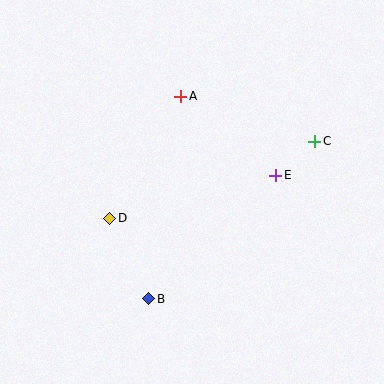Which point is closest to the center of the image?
Point E at (276, 175) is closest to the center.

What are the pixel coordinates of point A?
Point A is at (181, 96).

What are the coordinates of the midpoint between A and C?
The midpoint between A and C is at (248, 119).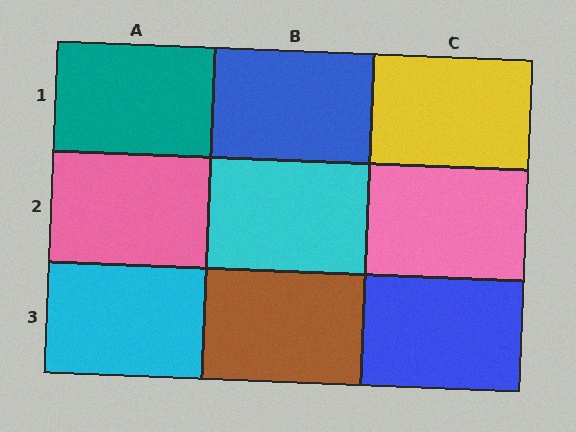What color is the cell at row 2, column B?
Cyan.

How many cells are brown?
1 cell is brown.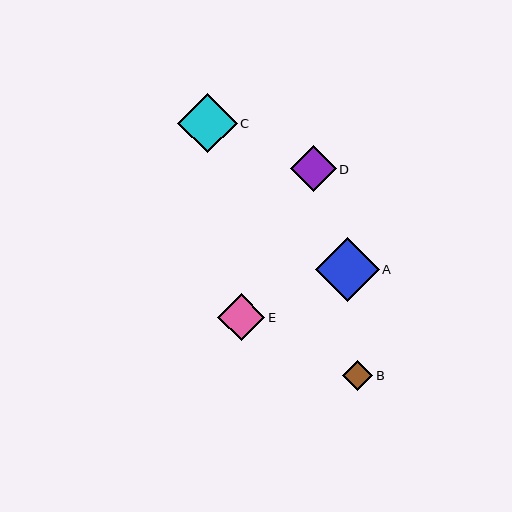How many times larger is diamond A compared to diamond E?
Diamond A is approximately 1.4 times the size of diamond E.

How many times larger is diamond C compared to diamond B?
Diamond C is approximately 2.0 times the size of diamond B.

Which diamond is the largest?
Diamond A is the largest with a size of approximately 63 pixels.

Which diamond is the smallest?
Diamond B is the smallest with a size of approximately 30 pixels.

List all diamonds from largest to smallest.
From largest to smallest: A, C, E, D, B.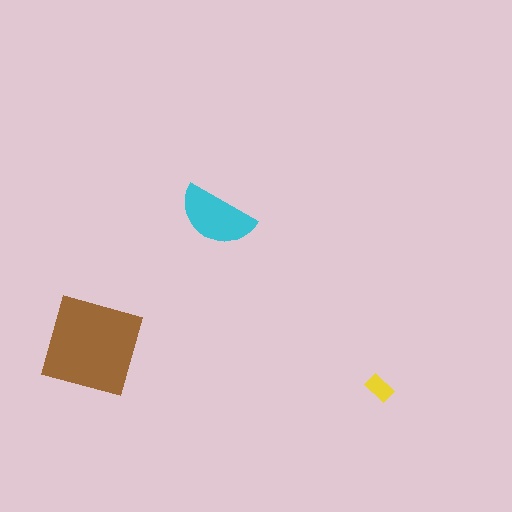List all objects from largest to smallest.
The brown diamond, the cyan semicircle, the yellow rectangle.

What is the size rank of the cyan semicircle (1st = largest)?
2nd.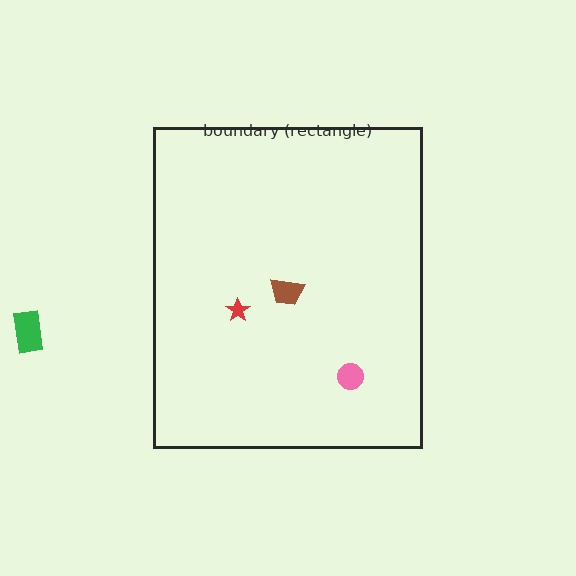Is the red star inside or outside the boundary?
Inside.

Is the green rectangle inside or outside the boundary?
Outside.